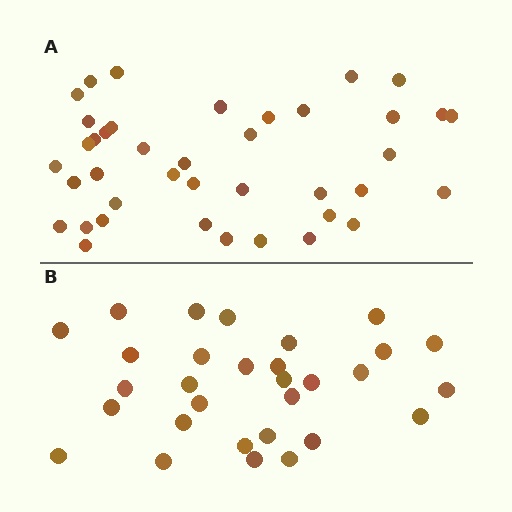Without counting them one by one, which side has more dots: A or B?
Region A (the top region) has more dots.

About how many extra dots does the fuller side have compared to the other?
Region A has roughly 10 or so more dots than region B.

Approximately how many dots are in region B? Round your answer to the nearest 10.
About 30 dots.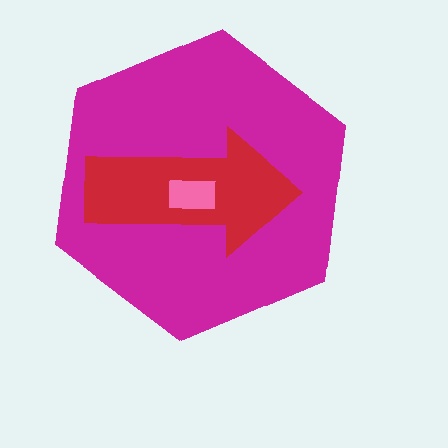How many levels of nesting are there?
3.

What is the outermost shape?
The magenta hexagon.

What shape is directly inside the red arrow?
The pink rectangle.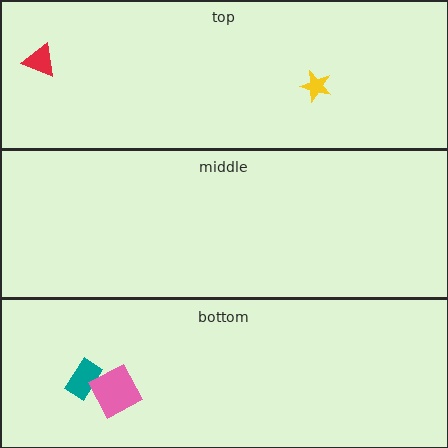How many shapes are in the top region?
2.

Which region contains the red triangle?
The top region.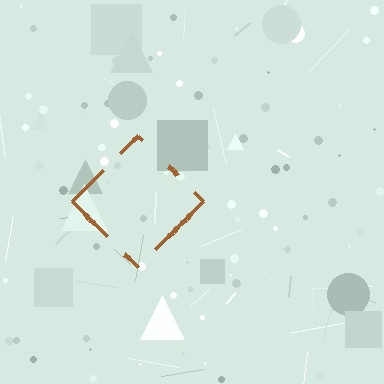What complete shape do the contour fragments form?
The contour fragments form a diamond.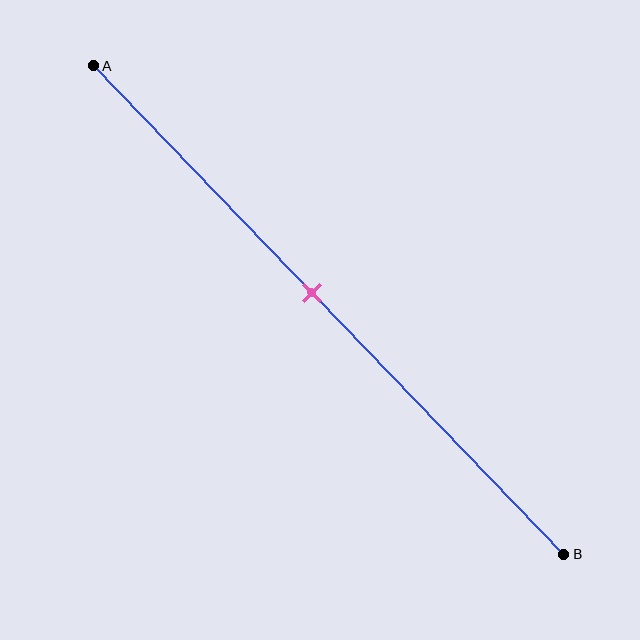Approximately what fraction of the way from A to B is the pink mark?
The pink mark is approximately 45% of the way from A to B.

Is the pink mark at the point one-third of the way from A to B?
No, the mark is at about 45% from A, not at the 33% one-third point.